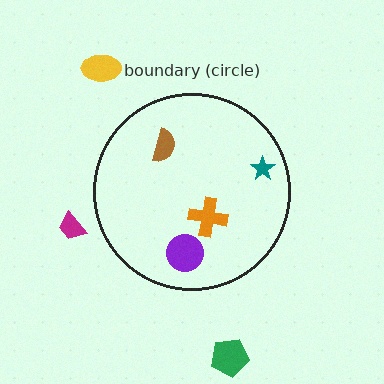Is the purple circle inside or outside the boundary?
Inside.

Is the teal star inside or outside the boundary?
Inside.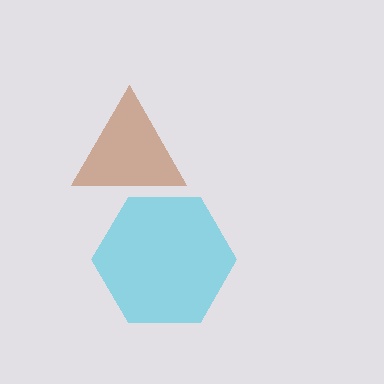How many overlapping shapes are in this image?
There are 2 overlapping shapes in the image.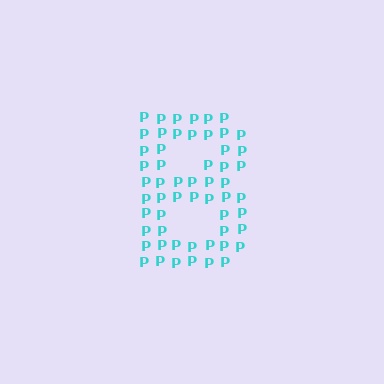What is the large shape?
The large shape is the letter B.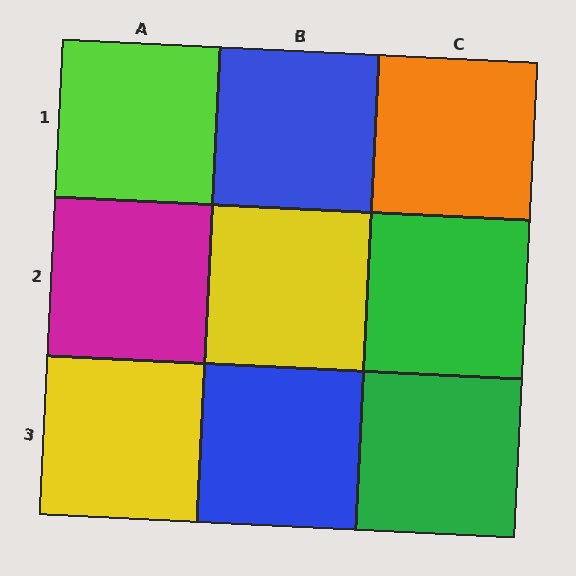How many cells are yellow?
2 cells are yellow.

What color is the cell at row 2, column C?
Green.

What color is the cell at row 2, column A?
Magenta.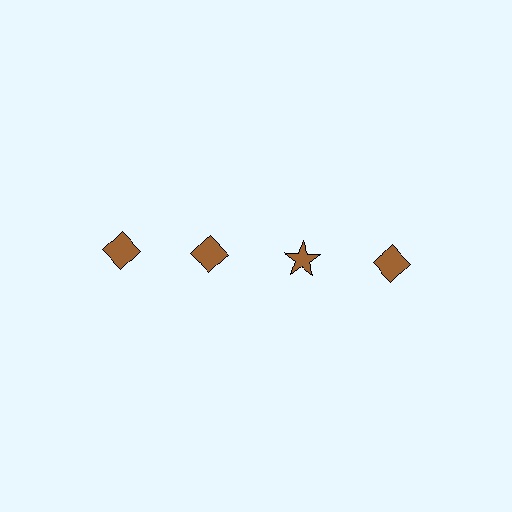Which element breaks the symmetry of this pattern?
The brown star in the top row, center column breaks the symmetry. All other shapes are brown diamonds.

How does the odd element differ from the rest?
It has a different shape: star instead of diamond.